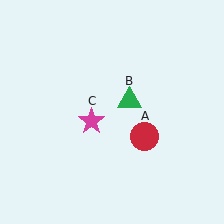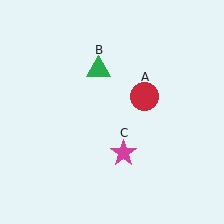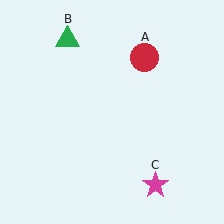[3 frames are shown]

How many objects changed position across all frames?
3 objects changed position: red circle (object A), green triangle (object B), magenta star (object C).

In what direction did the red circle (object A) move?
The red circle (object A) moved up.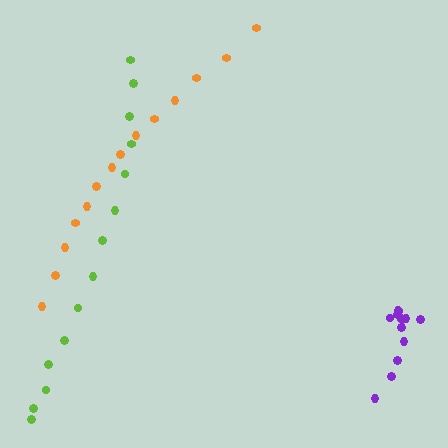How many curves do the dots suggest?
There are 3 distinct paths.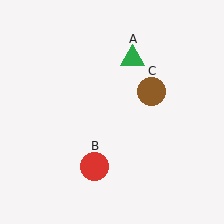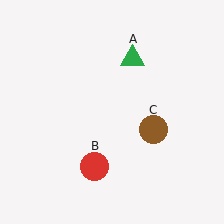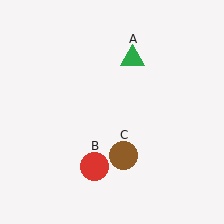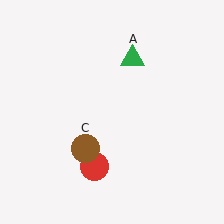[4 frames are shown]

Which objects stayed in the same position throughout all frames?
Green triangle (object A) and red circle (object B) remained stationary.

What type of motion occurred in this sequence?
The brown circle (object C) rotated clockwise around the center of the scene.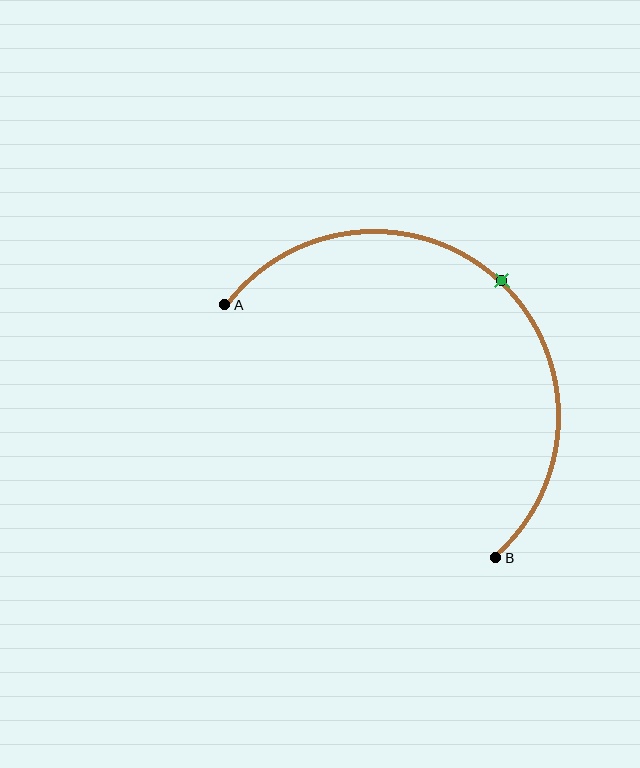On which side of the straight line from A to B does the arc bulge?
The arc bulges above and to the right of the straight line connecting A and B.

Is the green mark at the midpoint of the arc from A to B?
Yes. The green mark lies on the arc at equal arc-length from both A and B — it is the arc midpoint.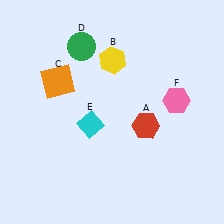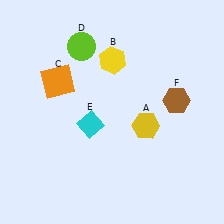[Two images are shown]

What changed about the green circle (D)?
In Image 1, D is green. In Image 2, it changed to lime.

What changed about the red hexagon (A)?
In Image 1, A is red. In Image 2, it changed to yellow.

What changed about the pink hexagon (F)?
In Image 1, F is pink. In Image 2, it changed to brown.